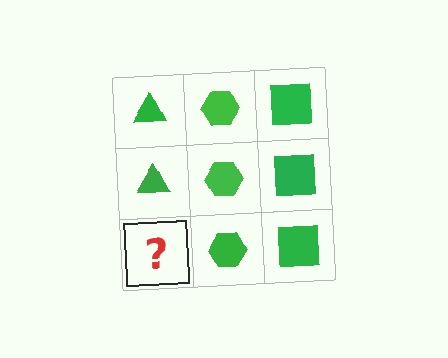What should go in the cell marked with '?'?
The missing cell should contain a green triangle.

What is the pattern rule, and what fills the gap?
The rule is that each column has a consistent shape. The gap should be filled with a green triangle.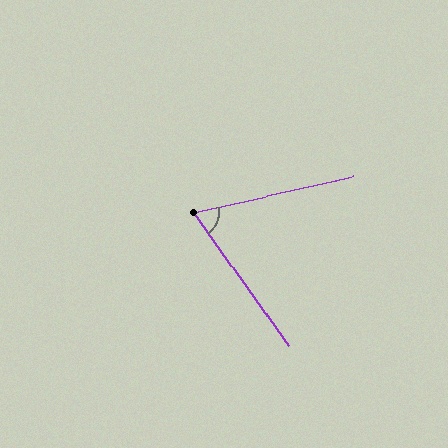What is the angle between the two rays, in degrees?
Approximately 68 degrees.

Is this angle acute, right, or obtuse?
It is acute.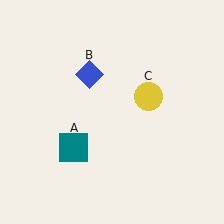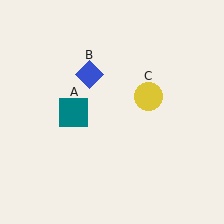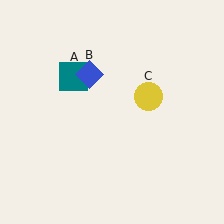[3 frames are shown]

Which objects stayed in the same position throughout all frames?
Blue diamond (object B) and yellow circle (object C) remained stationary.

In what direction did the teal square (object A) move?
The teal square (object A) moved up.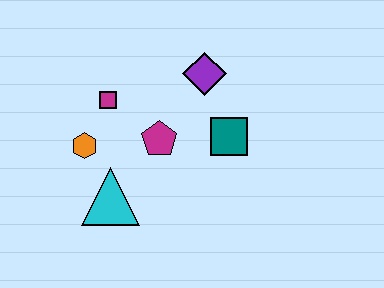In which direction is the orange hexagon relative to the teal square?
The orange hexagon is to the left of the teal square.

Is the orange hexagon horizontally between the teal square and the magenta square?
No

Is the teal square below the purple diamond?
Yes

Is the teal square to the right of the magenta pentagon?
Yes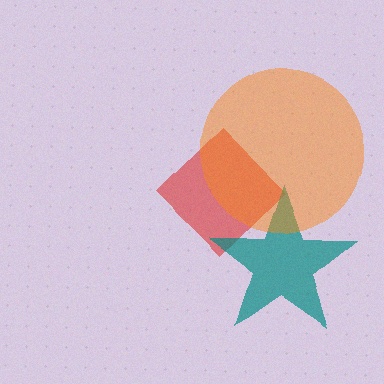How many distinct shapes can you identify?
There are 3 distinct shapes: a red diamond, a teal star, an orange circle.